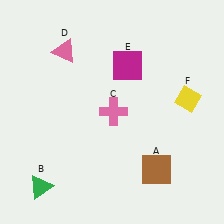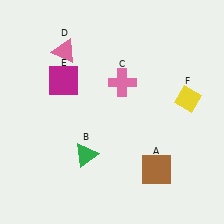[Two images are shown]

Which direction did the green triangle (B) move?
The green triangle (B) moved right.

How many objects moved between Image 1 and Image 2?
3 objects moved between the two images.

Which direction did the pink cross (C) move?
The pink cross (C) moved up.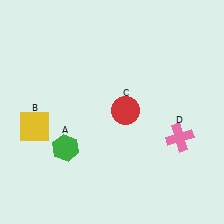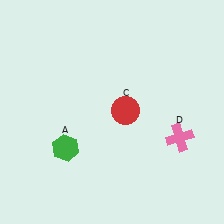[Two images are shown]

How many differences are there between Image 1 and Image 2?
There is 1 difference between the two images.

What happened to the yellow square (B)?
The yellow square (B) was removed in Image 2. It was in the bottom-left area of Image 1.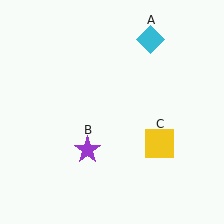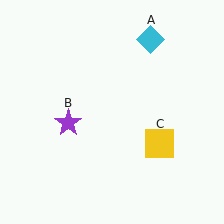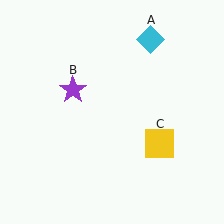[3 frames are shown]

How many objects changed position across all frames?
1 object changed position: purple star (object B).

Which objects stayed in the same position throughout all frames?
Cyan diamond (object A) and yellow square (object C) remained stationary.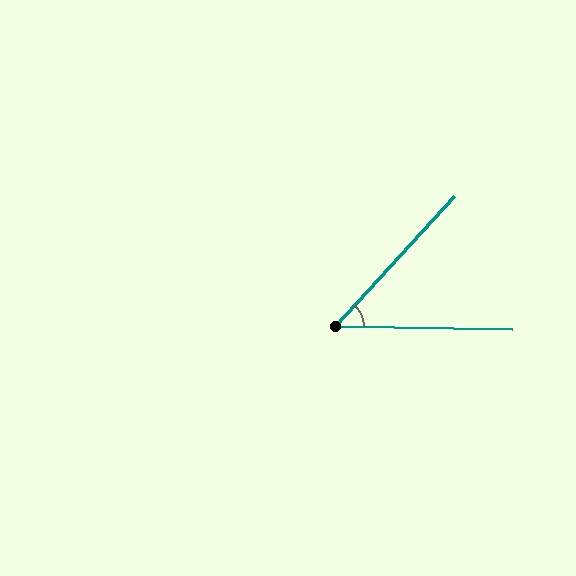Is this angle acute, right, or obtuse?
It is acute.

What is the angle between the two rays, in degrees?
Approximately 48 degrees.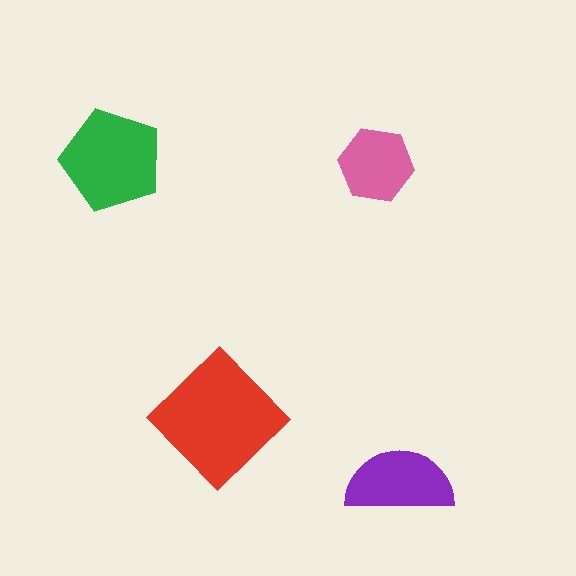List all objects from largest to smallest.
The red diamond, the green pentagon, the purple semicircle, the pink hexagon.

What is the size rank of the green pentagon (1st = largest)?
2nd.